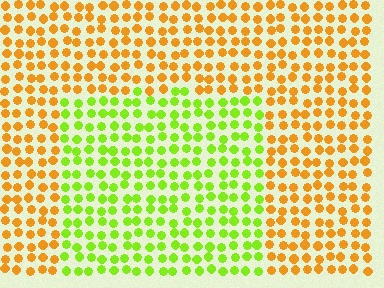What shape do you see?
I see a rectangle.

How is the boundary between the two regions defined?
The boundary is defined purely by a slight shift in hue (about 56 degrees). Spacing, size, and orientation are identical on both sides.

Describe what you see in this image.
The image is filled with small orange elements in a uniform arrangement. A rectangle-shaped region is visible where the elements are tinted to a slightly different hue, forming a subtle color boundary.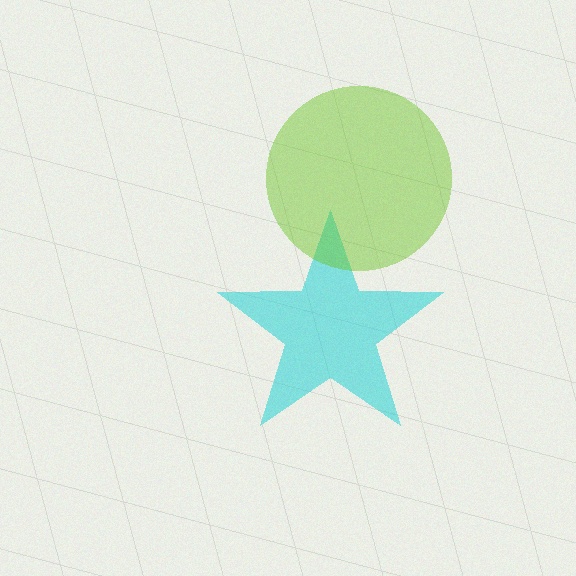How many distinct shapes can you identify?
There are 2 distinct shapes: a cyan star, a lime circle.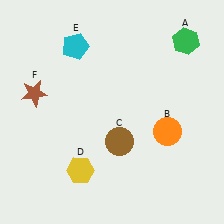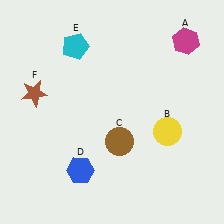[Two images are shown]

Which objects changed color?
A changed from green to magenta. B changed from orange to yellow. D changed from yellow to blue.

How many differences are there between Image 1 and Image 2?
There are 3 differences between the two images.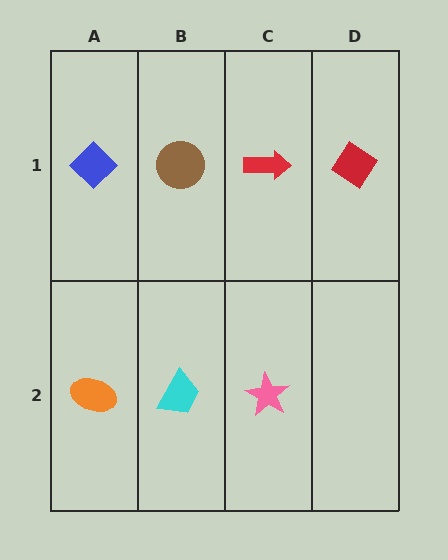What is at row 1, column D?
A red diamond.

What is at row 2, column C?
A pink star.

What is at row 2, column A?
An orange ellipse.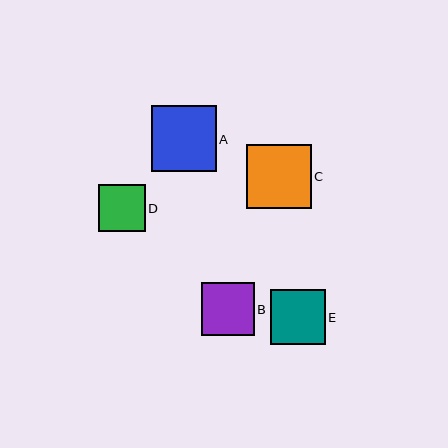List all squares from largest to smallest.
From largest to smallest: A, C, E, B, D.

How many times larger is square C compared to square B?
Square C is approximately 1.2 times the size of square B.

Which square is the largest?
Square A is the largest with a size of approximately 65 pixels.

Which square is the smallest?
Square D is the smallest with a size of approximately 47 pixels.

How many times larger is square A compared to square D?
Square A is approximately 1.4 times the size of square D.